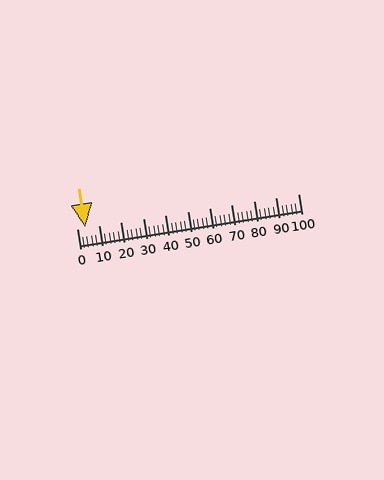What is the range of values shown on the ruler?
The ruler shows values from 0 to 100.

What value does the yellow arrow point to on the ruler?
The yellow arrow points to approximately 4.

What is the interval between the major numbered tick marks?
The major tick marks are spaced 10 units apart.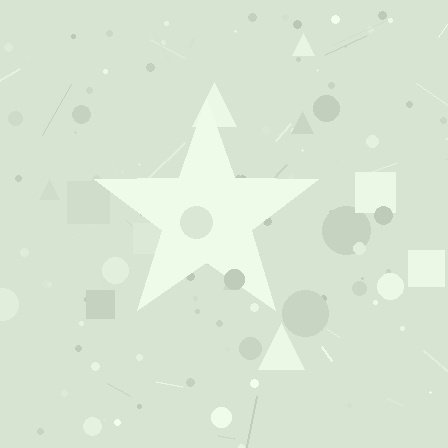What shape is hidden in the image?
A star is hidden in the image.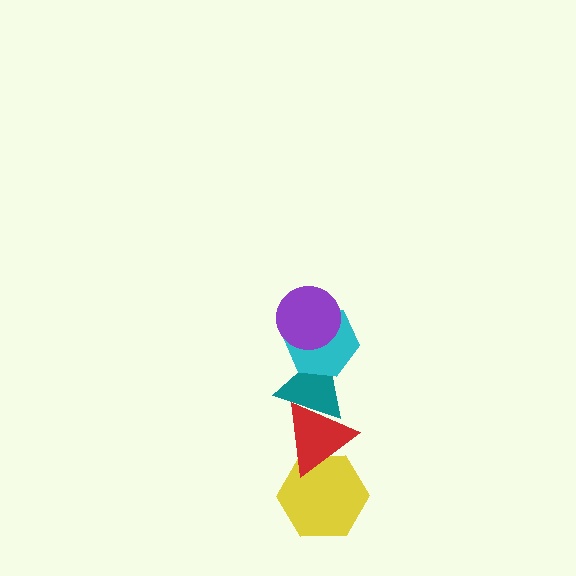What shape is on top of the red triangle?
The teal triangle is on top of the red triangle.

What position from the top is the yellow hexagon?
The yellow hexagon is 5th from the top.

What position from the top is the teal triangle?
The teal triangle is 3rd from the top.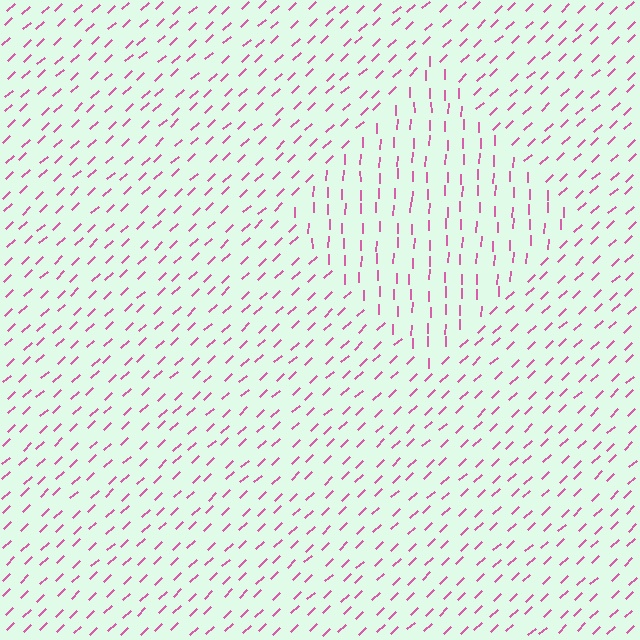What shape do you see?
I see a diamond.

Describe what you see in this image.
The image is filled with small pink line segments. A diamond region in the image has lines oriented differently from the surrounding lines, creating a visible texture boundary.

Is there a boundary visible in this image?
Yes, there is a texture boundary formed by a change in line orientation.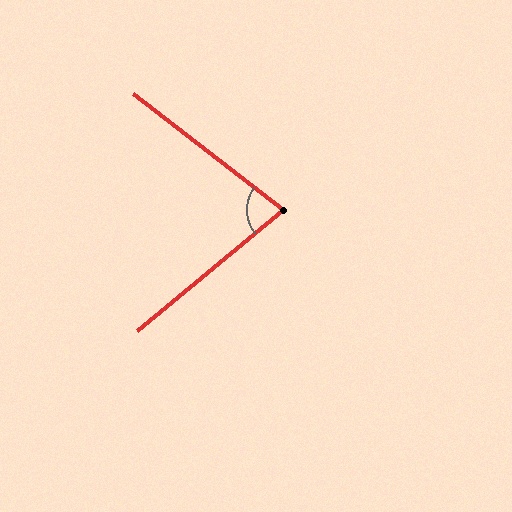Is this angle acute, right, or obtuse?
It is acute.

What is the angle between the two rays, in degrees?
Approximately 77 degrees.